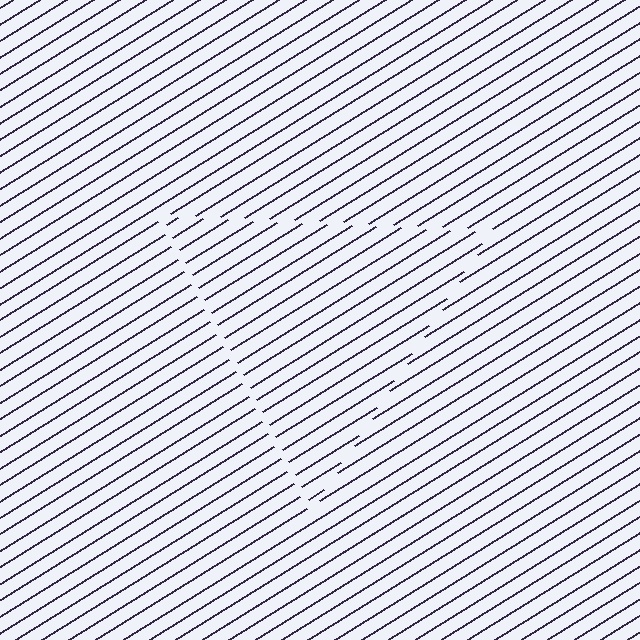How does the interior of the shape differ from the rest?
The interior of the shape contains the same grating, shifted by half a period — the contour is defined by the phase discontinuity where line-ends from the inner and outer gratings abut.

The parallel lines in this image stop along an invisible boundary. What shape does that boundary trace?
An illusory triangle. The interior of the shape contains the same grating, shifted by half a period — the contour is defined by the phase discontinuity where line-ends from the inner and outer gratings abut.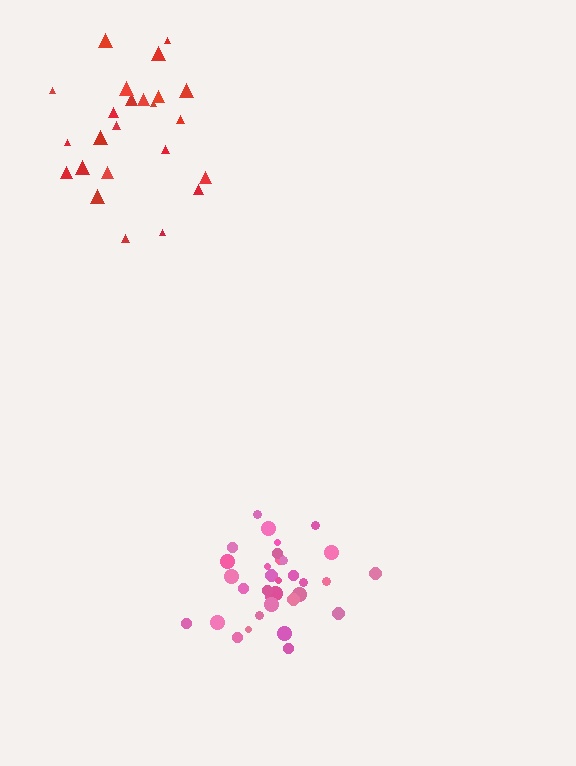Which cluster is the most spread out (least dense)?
Red.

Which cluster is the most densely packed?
Pink.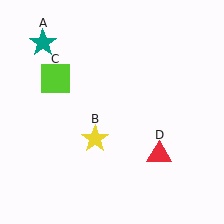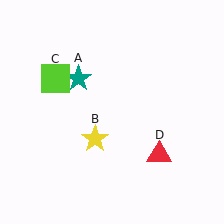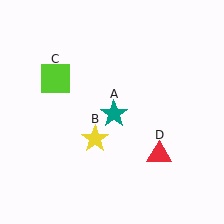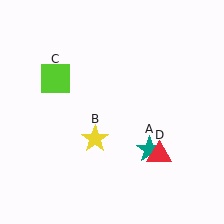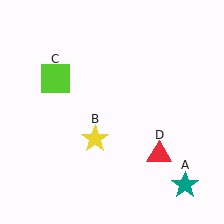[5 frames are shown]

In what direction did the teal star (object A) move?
The teal star (object A) moved down and to the right.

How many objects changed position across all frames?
1 object changed position: teal star (object A).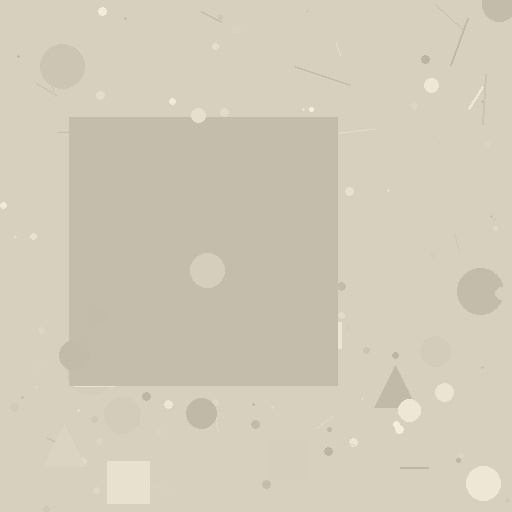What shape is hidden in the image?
A square is hidden in the image.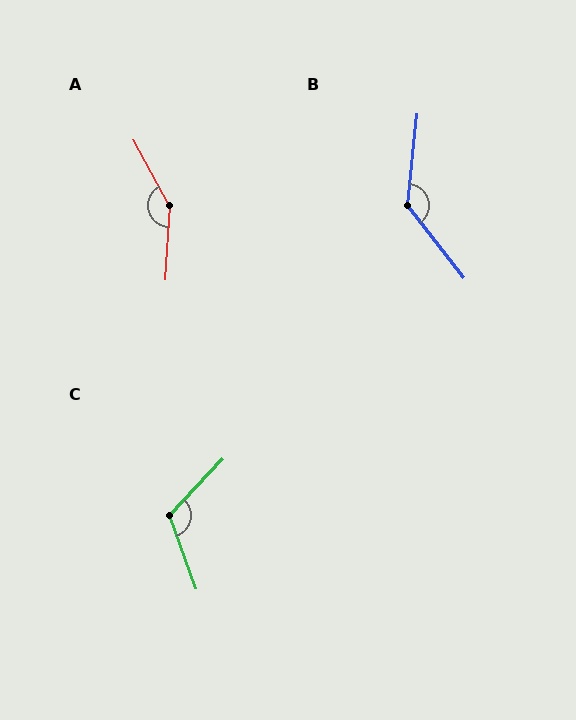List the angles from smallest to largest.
C (116°), B (136°), A (148°).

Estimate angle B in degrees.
Approximately 136 degrees.